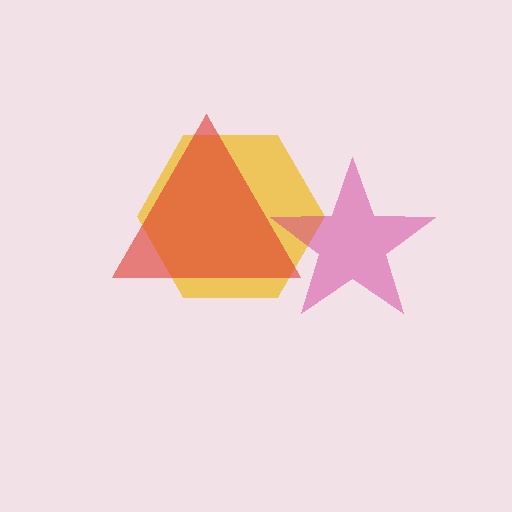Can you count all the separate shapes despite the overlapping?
Yes, there are 3 separate shapes.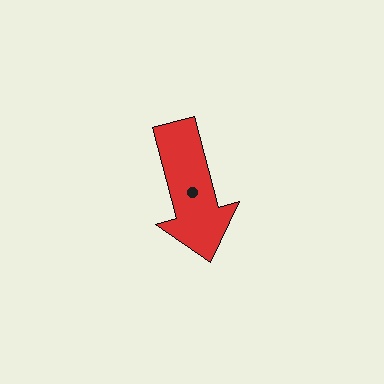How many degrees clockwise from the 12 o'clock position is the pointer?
Approximately 165 degrees.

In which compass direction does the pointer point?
South.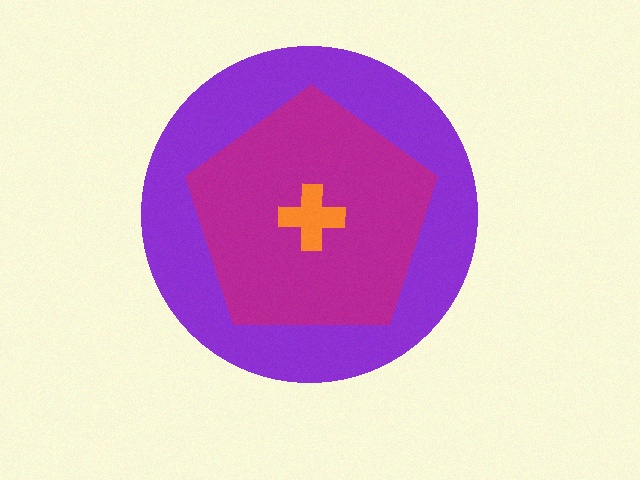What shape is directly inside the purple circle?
The magenta pentagon.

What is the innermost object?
The orange cross.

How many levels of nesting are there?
3.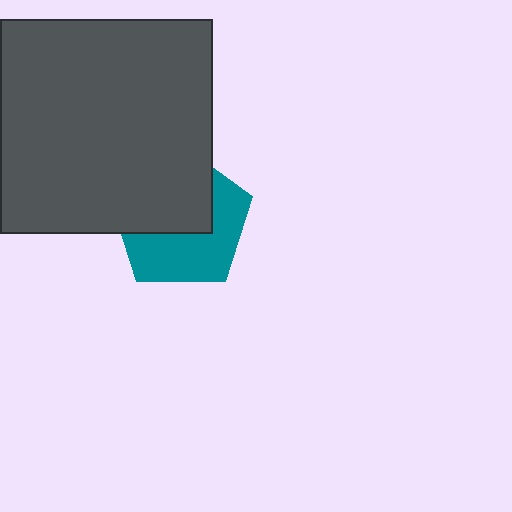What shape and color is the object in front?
The object in front is a dark gray square.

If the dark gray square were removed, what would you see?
You would see the complete teal pentagon.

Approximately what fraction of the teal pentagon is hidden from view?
Roughly 50% of the teal pentagon is hidden behind the dark gray square.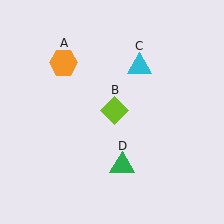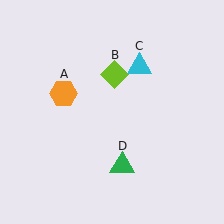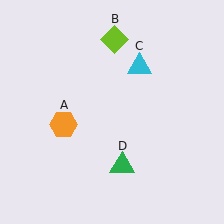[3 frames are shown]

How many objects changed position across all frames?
2 objects changed position: orange hexagon (object A), lime diamond (object B).